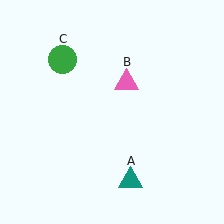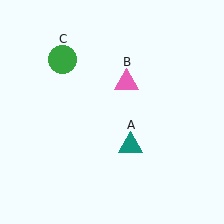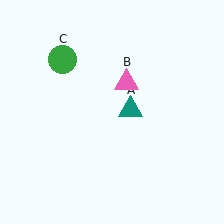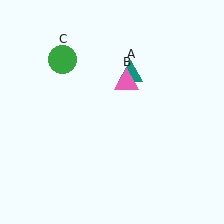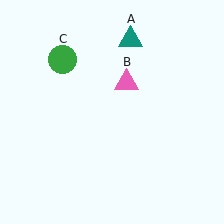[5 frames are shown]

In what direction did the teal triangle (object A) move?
The teal triangle (object A) moved up.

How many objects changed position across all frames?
1 object changed position: teal triangle (object A).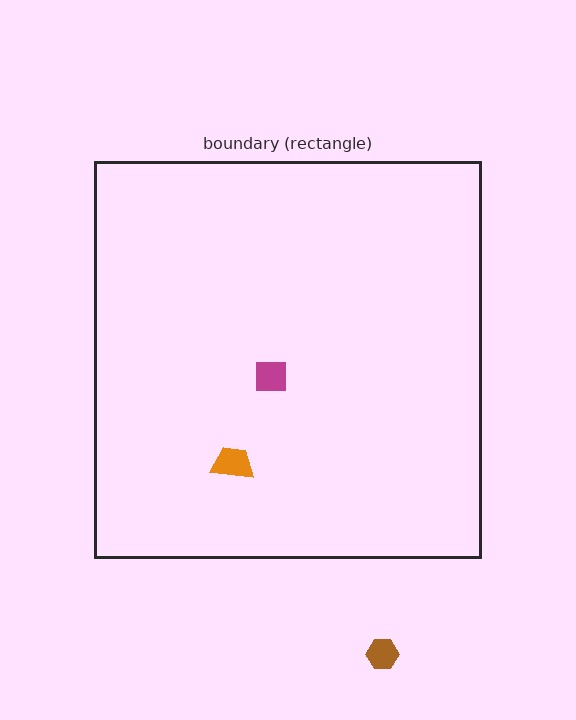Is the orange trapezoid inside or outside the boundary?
Inside.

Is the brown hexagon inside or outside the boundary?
Outside.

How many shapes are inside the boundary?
2 inside, 1 outside.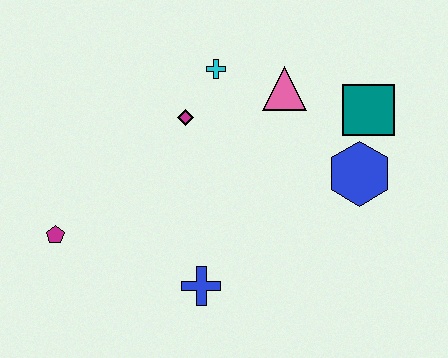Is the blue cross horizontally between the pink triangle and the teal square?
No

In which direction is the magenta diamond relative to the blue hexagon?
The magenta diamond is to the left of the blue hexagon.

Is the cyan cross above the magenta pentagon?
Yes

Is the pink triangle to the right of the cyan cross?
Yes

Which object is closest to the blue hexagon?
The teal square is closest to the blue hexagon.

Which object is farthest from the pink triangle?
The magenta pentagon is farthest from the pink triangle.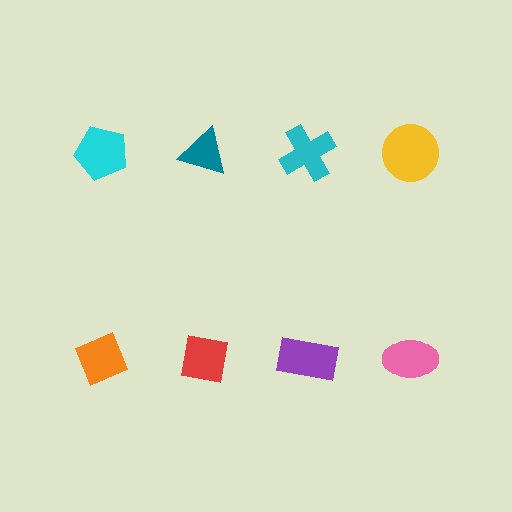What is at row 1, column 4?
A yellow circle.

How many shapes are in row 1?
4 shapes.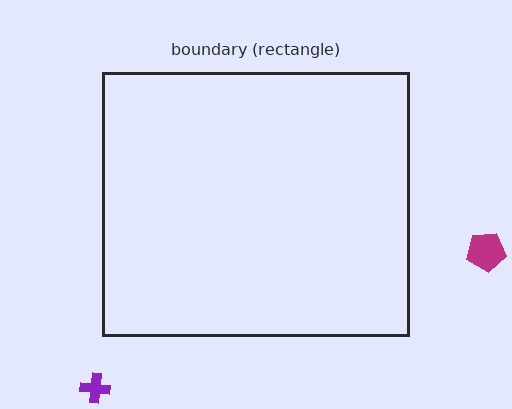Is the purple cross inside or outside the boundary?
Outside.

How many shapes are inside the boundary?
0 inside, 2 outside.